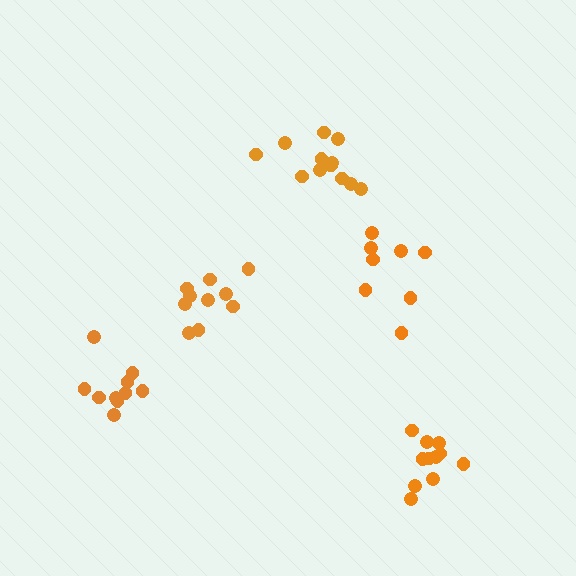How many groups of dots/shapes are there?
There are 5 groups.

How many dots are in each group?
Group 1: 10 dots, Group 2: 10 dots, Group 3: 12 dots, Group 4: 8 dots, Group 5: 11 dots (51 total).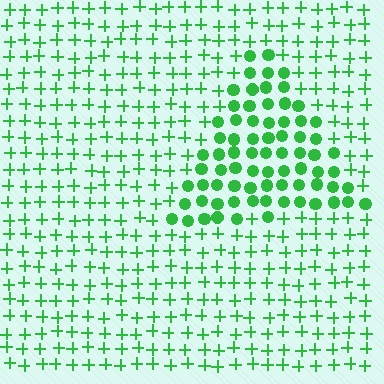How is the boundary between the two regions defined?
The boundary is defined by a change in element shape: circles inside vs. plus signs outside. All elements share the same color and spacing.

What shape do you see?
I see a triangle.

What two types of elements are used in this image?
The image uses circles inside the triangle region and plus signs outside it.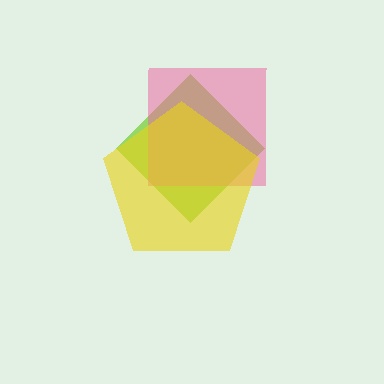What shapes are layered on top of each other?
The layered shapes are: a lime diamond, a pink square, a yellow pentagon.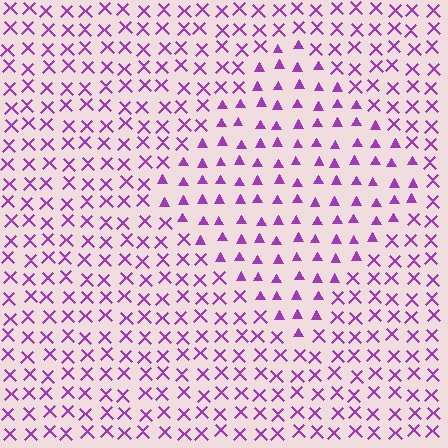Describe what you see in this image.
The image is filled with small purple elements arranged in a uniform grid. A diamond-shaped region contains triangles, while the surrounding area contains X marks. The boundary is defined purely by the change in element shape.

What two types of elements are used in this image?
The image uses triangles inside the diamond region and X marks outside it.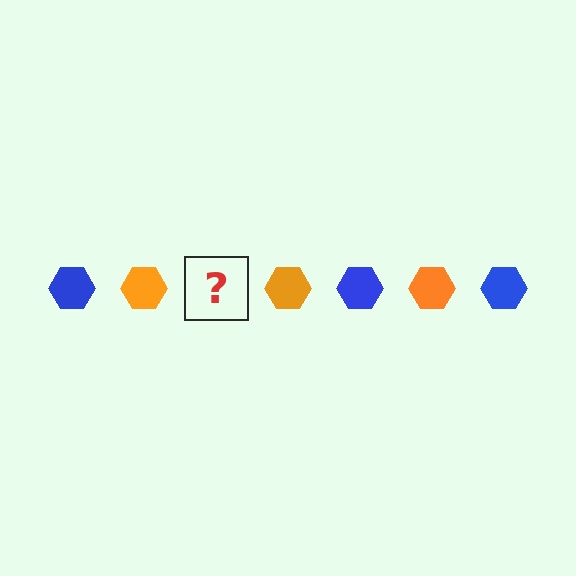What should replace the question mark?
The question mark should be replaced with a blue hexagon.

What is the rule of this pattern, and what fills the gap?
The rule is that the pattern cycles through blue, orange hexagons. The gap should be filled with a blue hexagon.